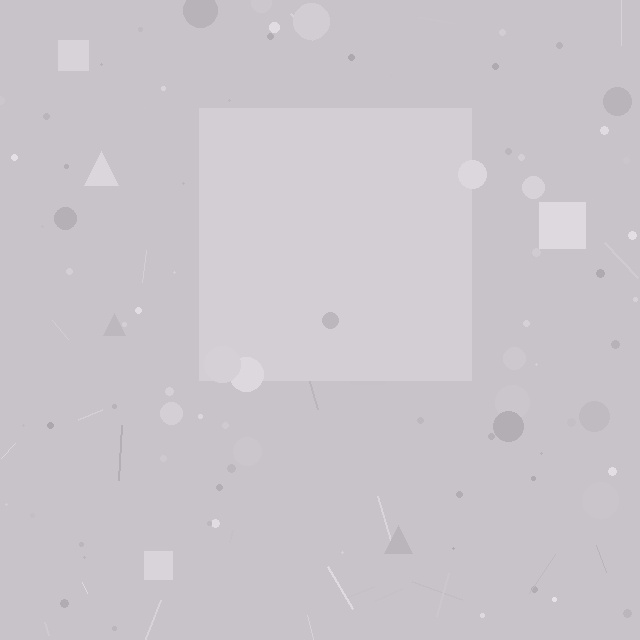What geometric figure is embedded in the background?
A square is embedded in the background.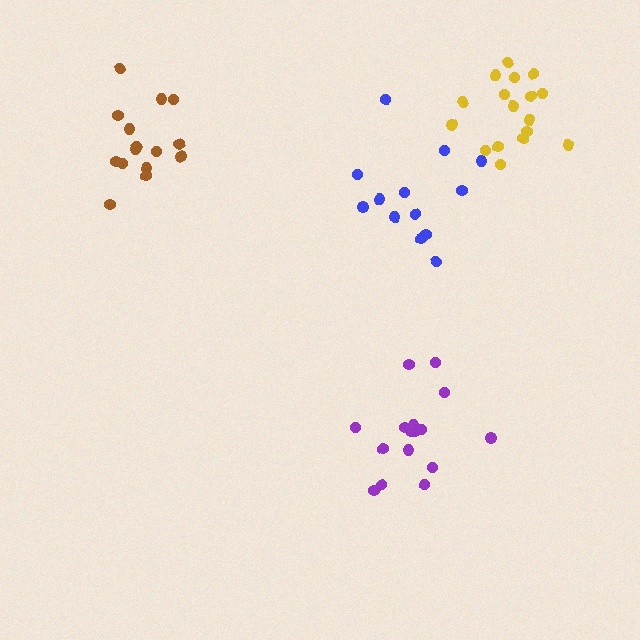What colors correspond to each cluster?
The clusters are colored: blue, yellow, purple, brown.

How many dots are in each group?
Group 1: 13 dots, Group 2: 17 dots, Group 3: 16 dots, Group 4: 15 dots (61 total).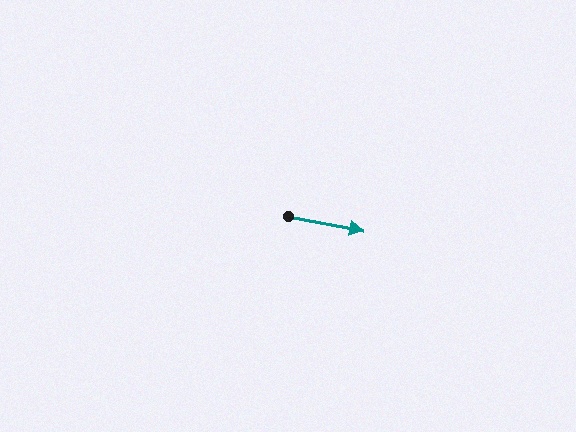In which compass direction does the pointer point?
East.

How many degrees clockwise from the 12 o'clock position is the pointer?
Approximately 101 degrees.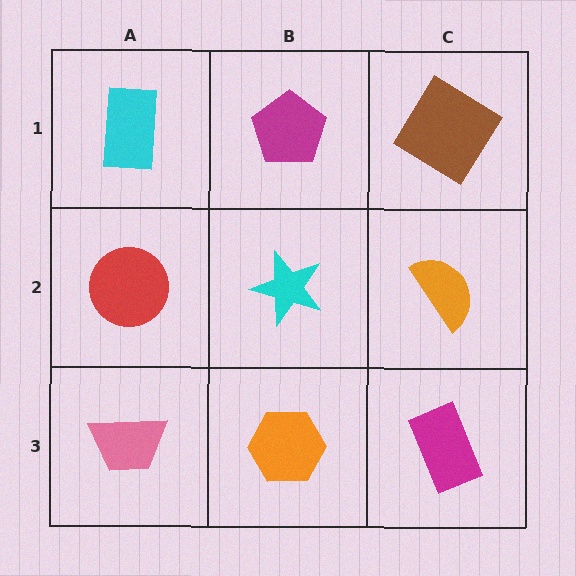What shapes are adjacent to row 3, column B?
A cyan star (row 2, column B), a pink trapezoid (row 3, column A), a magenta rectangle (row 3, column C).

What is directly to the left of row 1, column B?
A cyan rectangle.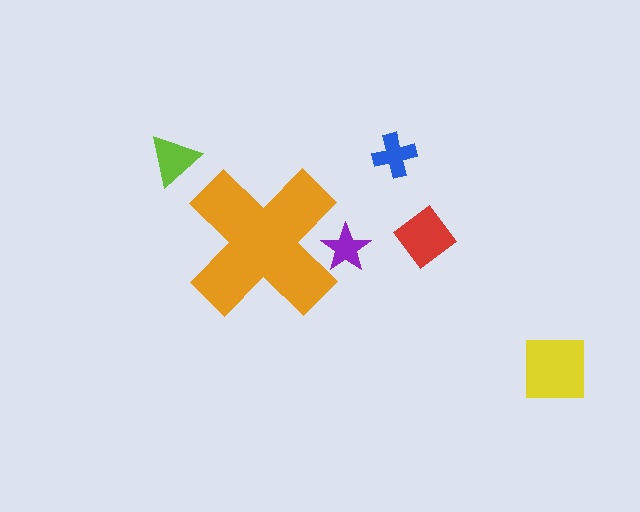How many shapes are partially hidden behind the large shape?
1 shape is partially hidden.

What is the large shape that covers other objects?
An orange cross.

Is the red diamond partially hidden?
No, the red diamond is fully visible.